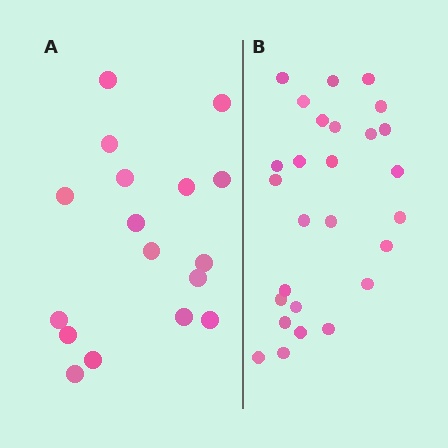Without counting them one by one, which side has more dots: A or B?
Region B (the right region) has more dots.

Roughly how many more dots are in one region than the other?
Region B has roughly 10 or so more dots than region A.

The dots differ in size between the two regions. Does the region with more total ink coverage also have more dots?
No. Region A has more total ink coverage because its dots are larger, but region B actually contains more individual dots. Total area can be misleading — the number of items is what matters here.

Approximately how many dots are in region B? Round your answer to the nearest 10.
About 30 dots. (The exact count is 27, which rounds to 30.)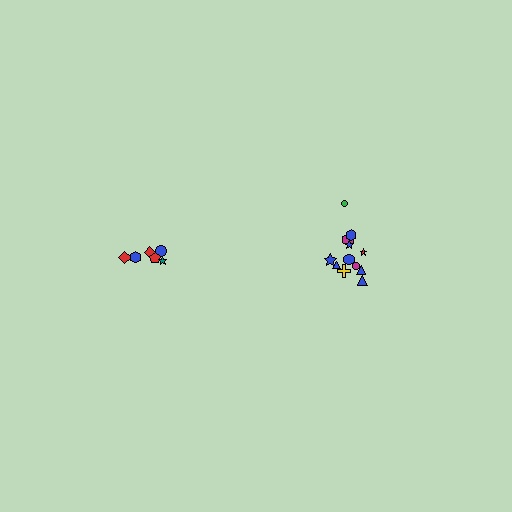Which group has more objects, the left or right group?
The right group.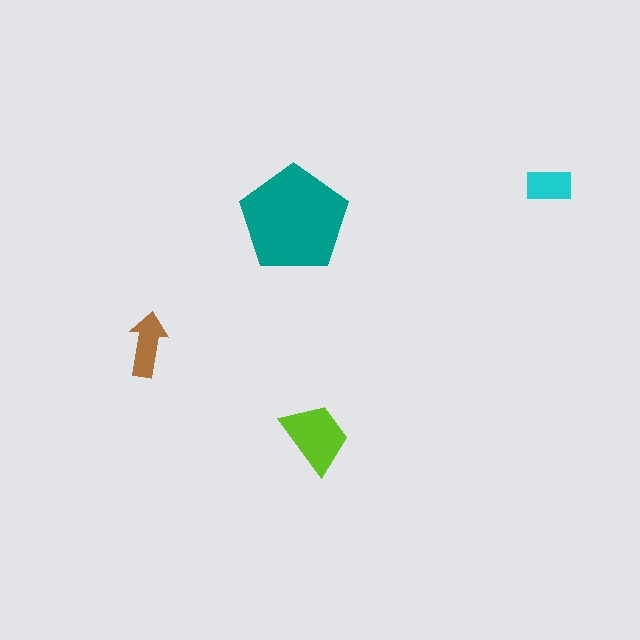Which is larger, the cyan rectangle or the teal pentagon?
The teal pentagon.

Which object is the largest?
The teal pentagon.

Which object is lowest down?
The lime trapezoid is bottommost.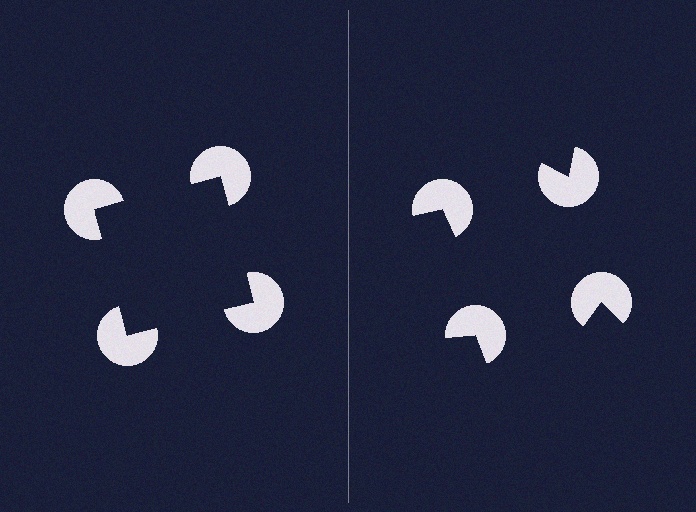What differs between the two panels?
The pac-man discs are positioned identically on both sides; only the wedge orientations differ. On the left they align to a square; on the right they are misaligned.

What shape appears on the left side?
An illusory square.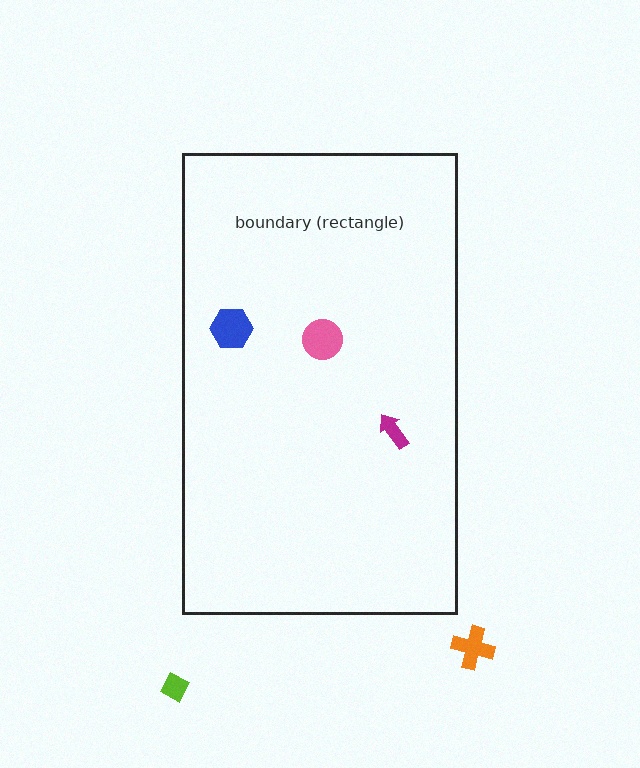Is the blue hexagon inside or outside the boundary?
Inside.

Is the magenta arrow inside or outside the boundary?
Inside.